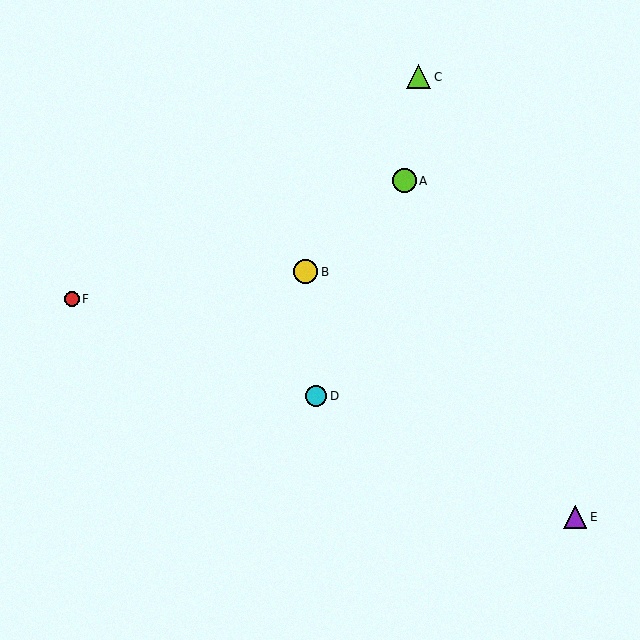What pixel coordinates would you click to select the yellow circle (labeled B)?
Click at (306, 272) to select the yellow circle B.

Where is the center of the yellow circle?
The center of the yellow circle is at (306, 272).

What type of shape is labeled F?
Shape F is a red circle.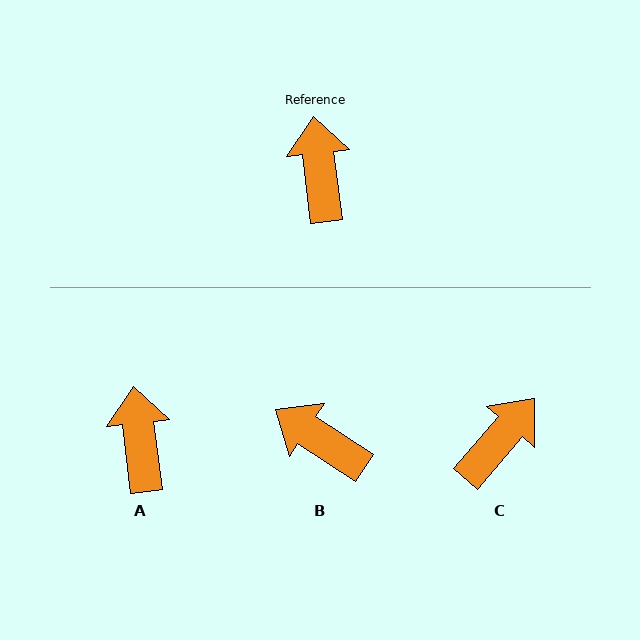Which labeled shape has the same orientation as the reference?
A.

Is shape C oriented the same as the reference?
No, it is off by about 47 degrees.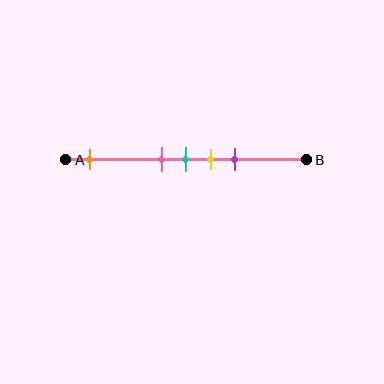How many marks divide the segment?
There are 5 marks dividing the segment.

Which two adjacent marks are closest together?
The pink and cyan marks are the closest adjacent pair.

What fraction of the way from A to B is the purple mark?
The purple mark is approximately 70% (0.7) of the way from A to B.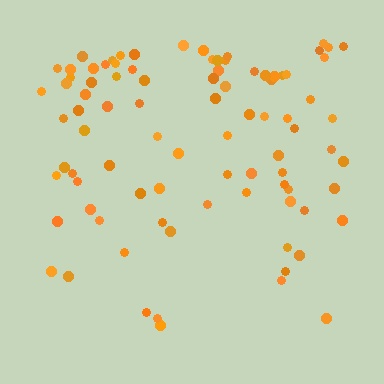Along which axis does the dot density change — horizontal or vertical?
Vertical.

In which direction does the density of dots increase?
From bottom to top, with the top side densest.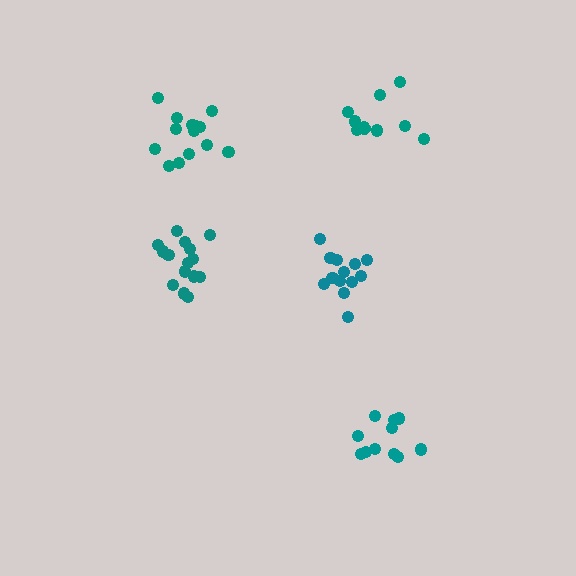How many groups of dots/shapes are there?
There are 5 groups.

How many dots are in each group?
Group 1: 13 dots, Group 2: 11 dots, Group 3: 15 dots, Group 4: 14 dots, Group 5: 10 dots (63 total).